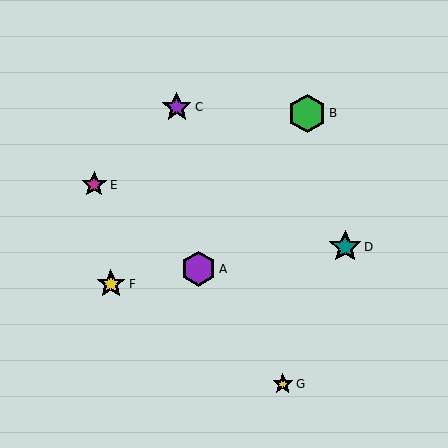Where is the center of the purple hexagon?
The center of the purple hexagon is at (198, 269).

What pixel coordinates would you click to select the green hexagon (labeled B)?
Click at (307, 113) to select the green hexagon B.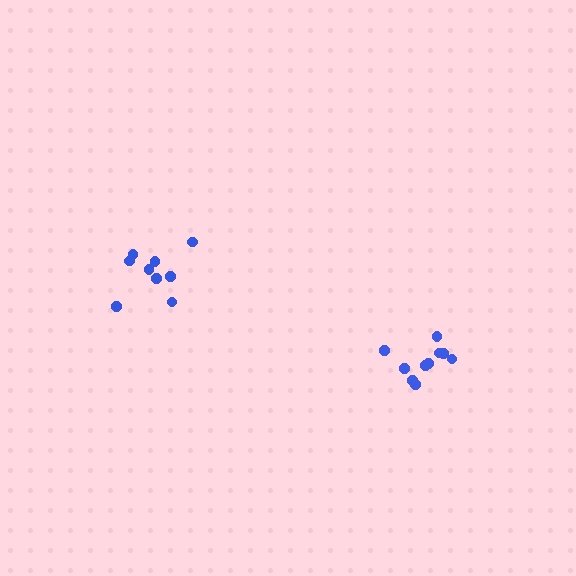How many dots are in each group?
Group 1: 9 dots, Group 2: 10 dots (19 total).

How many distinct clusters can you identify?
There are 2 distinct clusters.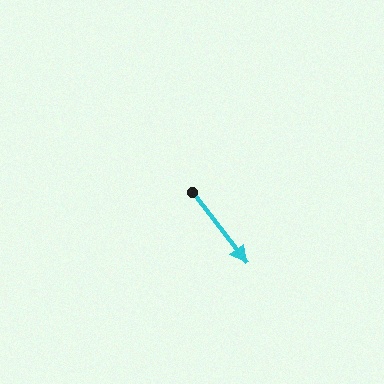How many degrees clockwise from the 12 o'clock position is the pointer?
Approximately 142 degrees.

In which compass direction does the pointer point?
Southeast.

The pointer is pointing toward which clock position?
Roughly 5 o'clock.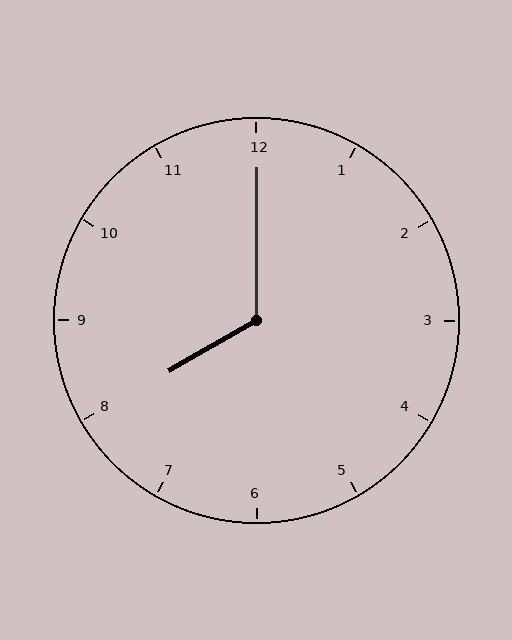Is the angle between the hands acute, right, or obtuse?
It is obtuse.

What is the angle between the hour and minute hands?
Approximately 120 degrees.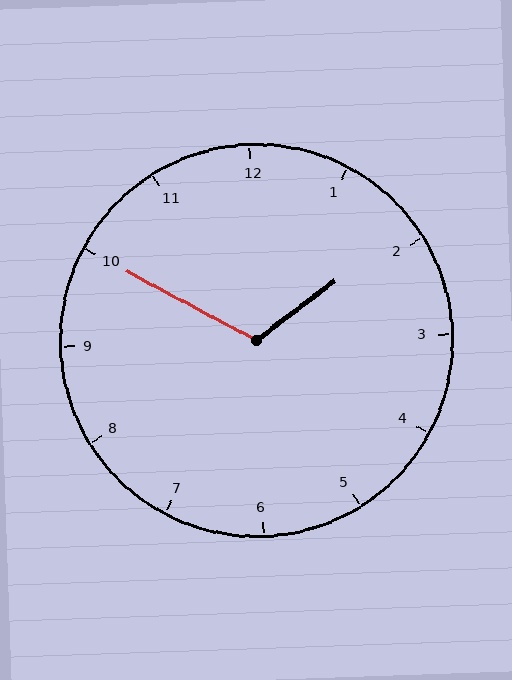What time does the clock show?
1:50.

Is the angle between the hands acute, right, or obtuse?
It is obtuse.